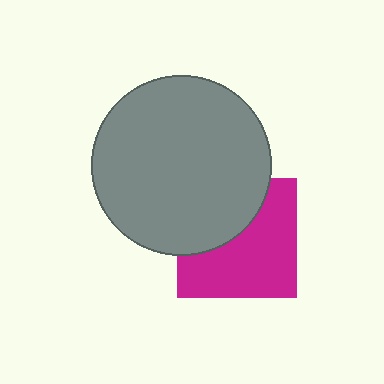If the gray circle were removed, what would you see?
You would see the complete magenta square.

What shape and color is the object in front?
The object in front is a gray circle.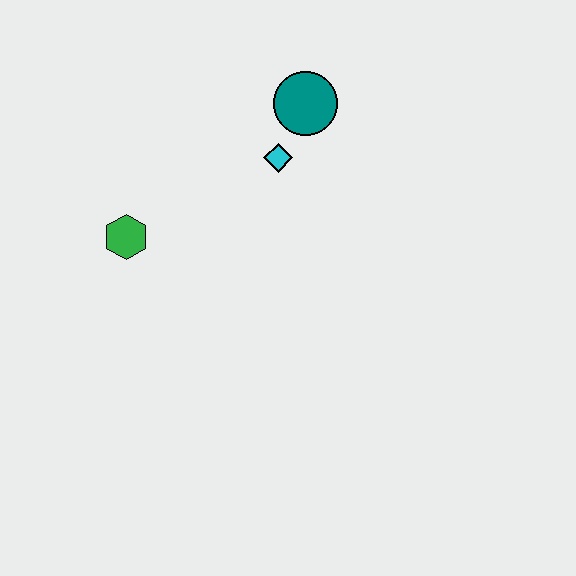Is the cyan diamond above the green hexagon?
Yes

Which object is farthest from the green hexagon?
The teal circle is farthest from the green hexagon.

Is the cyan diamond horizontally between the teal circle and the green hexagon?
Yes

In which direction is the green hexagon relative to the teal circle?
The green hexagon is to the left of the teal circle.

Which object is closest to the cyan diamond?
The teal circle is closest to the cyan diamond.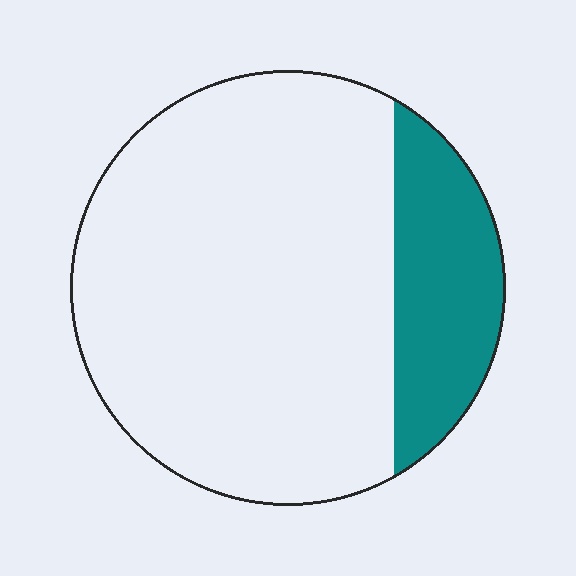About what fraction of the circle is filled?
About one fifth (1/5).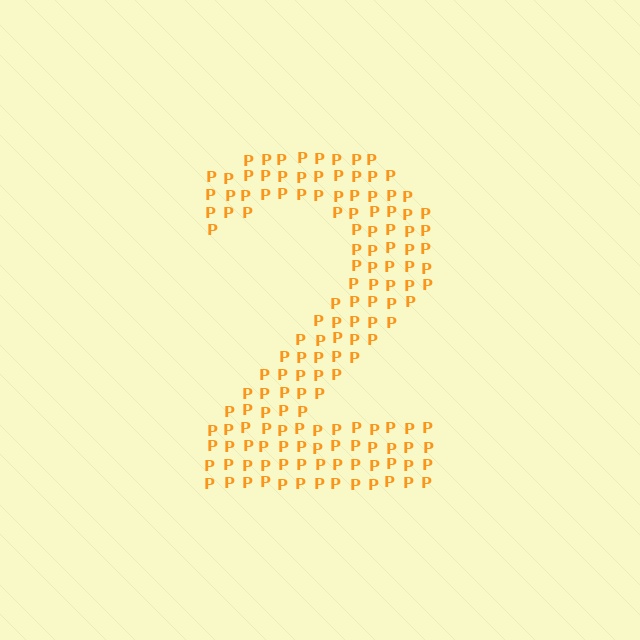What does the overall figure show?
The overall figure shows the digit 2.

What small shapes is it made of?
It is made of small letter P's.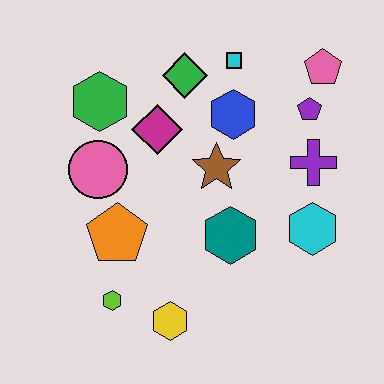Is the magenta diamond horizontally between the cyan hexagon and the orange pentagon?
Yes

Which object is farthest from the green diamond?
The yellow hexagon is farthest from the green diamond.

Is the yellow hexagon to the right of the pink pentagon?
No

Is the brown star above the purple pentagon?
No